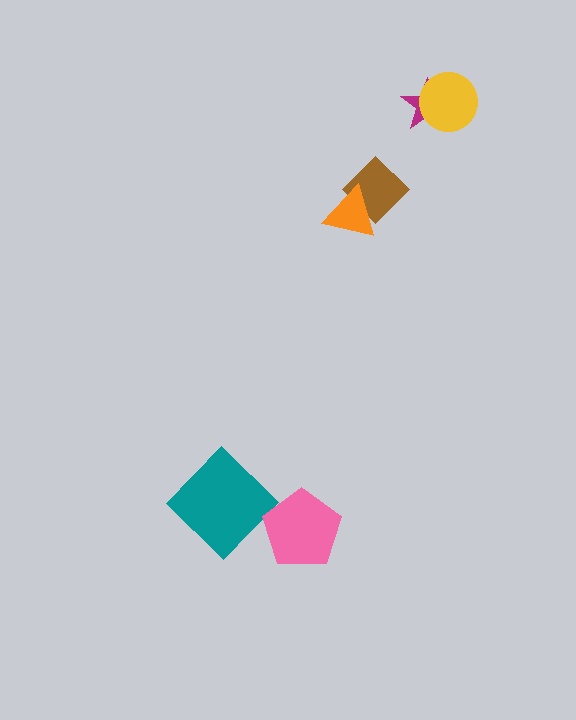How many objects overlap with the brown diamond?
1 object overlaps with the brown diamond.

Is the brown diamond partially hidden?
Yes, it is partially covered by another shape.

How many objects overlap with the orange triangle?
1 object overlaps with the orange triangle.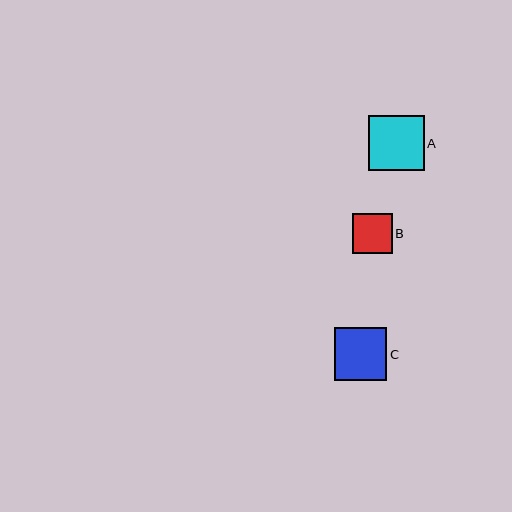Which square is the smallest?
Square B is the smallest with a size of approximately 40 pixels.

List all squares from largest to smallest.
From largest to smallest: A, C, B.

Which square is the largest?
Square A is the largest with a size of approximately 56 pixels.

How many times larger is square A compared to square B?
Square A is approximately 1.4 times the size of square B.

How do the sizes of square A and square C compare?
Square A and square C are approximately the same size.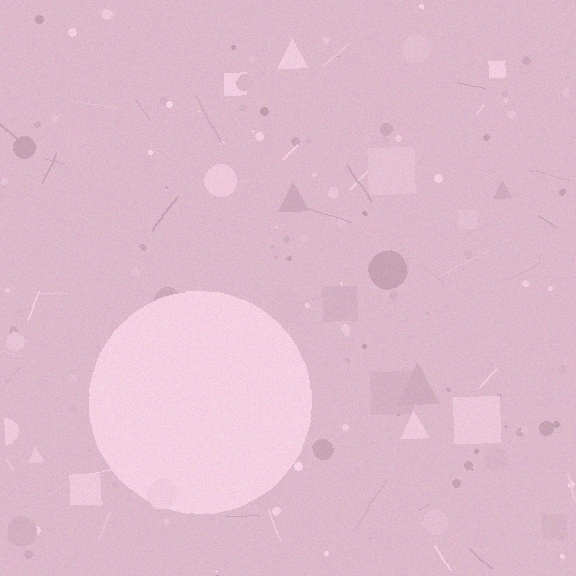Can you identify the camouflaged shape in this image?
The camouflaged shape is a circle.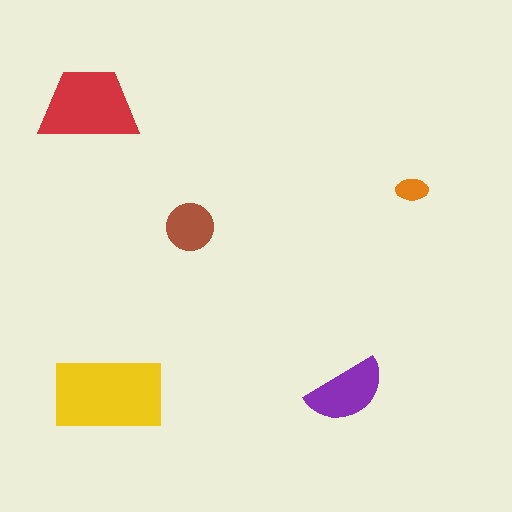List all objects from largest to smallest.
The yellow rectangle, the red trapezoid, the purple semicircle, the brown circle, the orange ellipse.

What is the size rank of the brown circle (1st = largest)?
4th.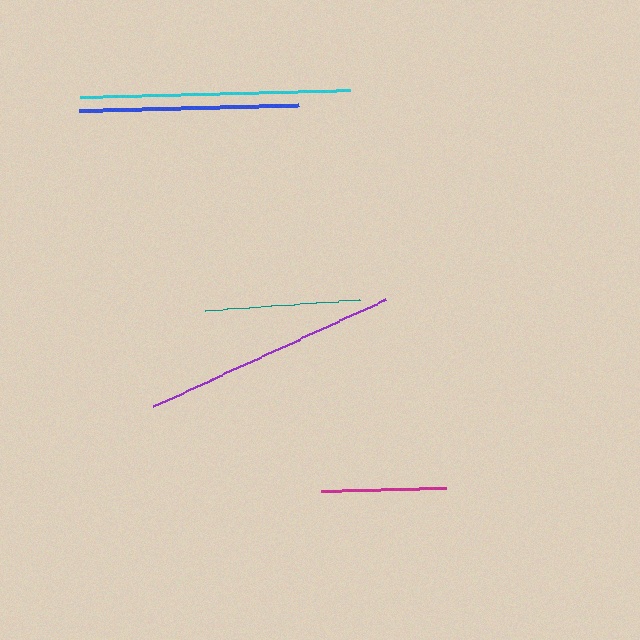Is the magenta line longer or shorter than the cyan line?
The cyan line is longer than the magenta line.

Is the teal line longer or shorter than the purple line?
The purple line is longer than the teal line.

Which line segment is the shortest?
The magenta line is the shortest at approximately 126 pixels.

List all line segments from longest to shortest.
From longest to shortest: cyan, purple, blue, teal, magenta.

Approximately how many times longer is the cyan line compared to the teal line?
The cyan line is approximately 1.7 times the length of the teal line.